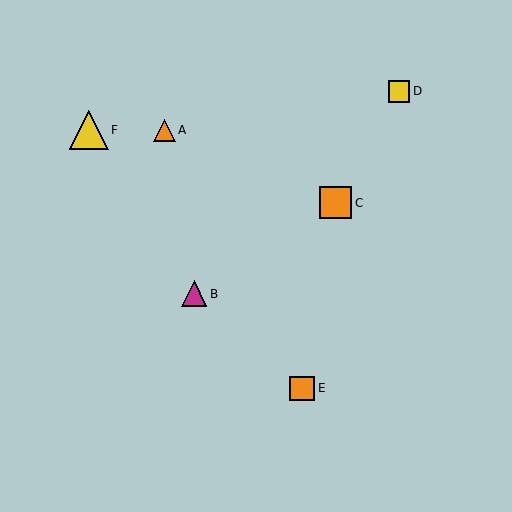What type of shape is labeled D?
Shape D is a yellow square.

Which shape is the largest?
The yellow triangle (labeled F) is the largest.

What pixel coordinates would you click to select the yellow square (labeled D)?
Click at (399, 91) to select the yellow square D.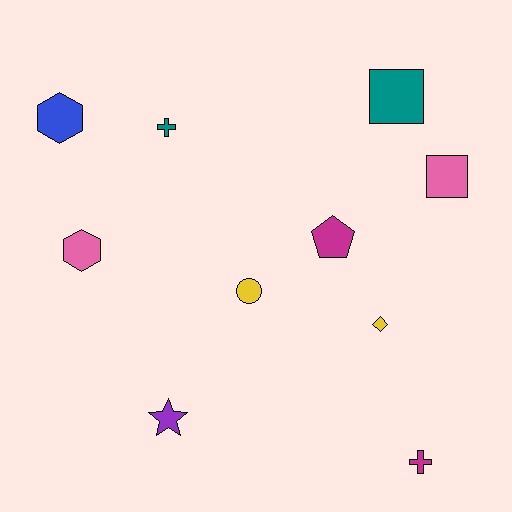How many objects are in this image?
There are 10 objects.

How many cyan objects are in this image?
There are no cyan objects.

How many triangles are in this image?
There are no triangles.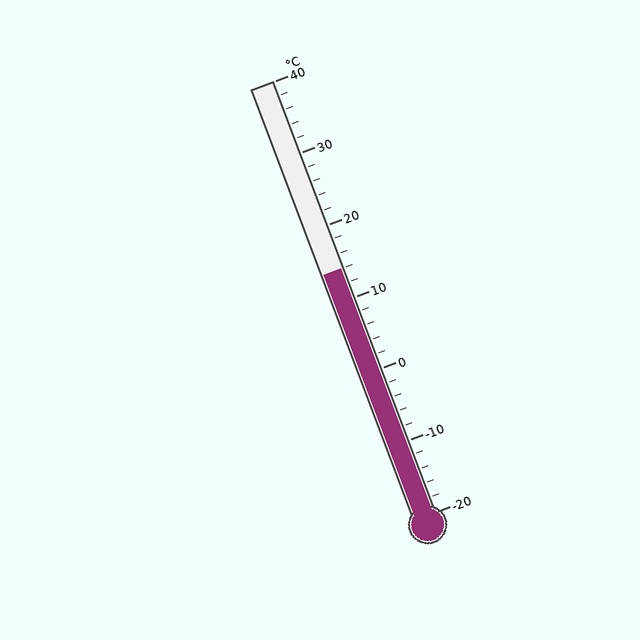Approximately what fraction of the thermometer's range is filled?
The thermometer is filled to approximately 55% of its range.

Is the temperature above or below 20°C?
The temperature is below 20°C.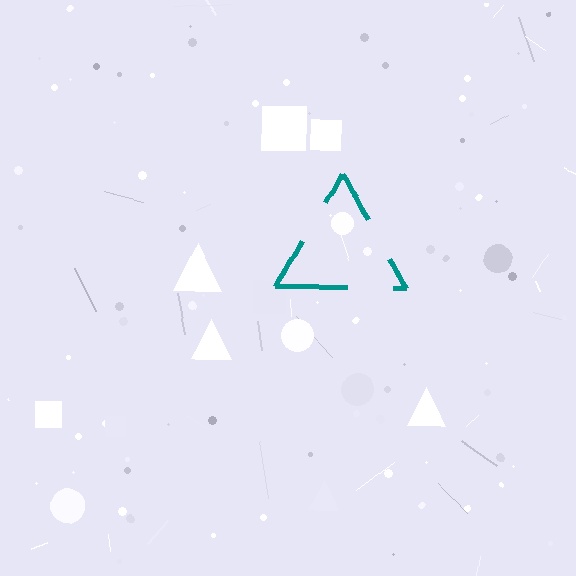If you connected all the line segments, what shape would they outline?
They would outline a triangle.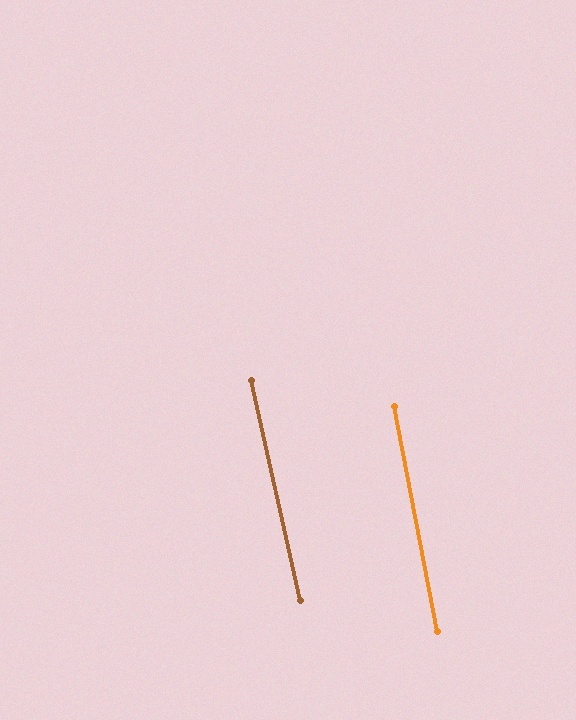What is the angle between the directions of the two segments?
Approximately 2 degrees.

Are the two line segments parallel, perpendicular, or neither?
Parallel — their directions differ by only 1.7°.